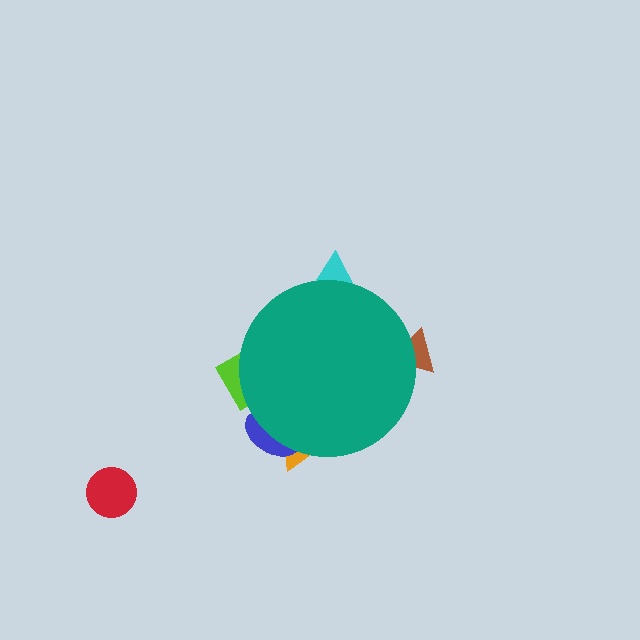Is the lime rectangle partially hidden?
Yes, the lime rectangle is partially hidden behind the teal circle.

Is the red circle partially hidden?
No, the red circle is fully visible.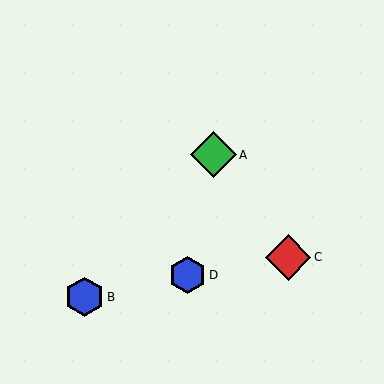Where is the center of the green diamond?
The center of the green diamond is at (213, 155).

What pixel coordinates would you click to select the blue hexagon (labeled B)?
Click at (85, 297) to select the blue hexagon B.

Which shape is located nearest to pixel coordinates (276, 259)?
The red diamond (labeled C) at (288, 257) is nearest to that location.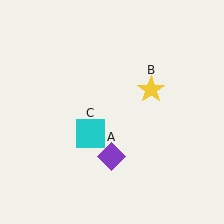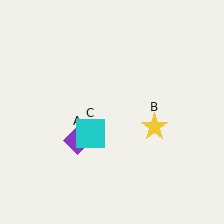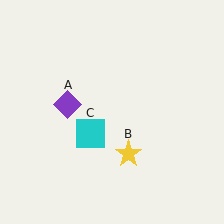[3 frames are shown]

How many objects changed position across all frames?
2 objects changed position: purple diamond (object A), yellow star (object B).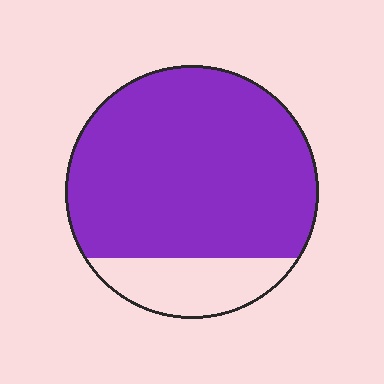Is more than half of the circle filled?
Yes.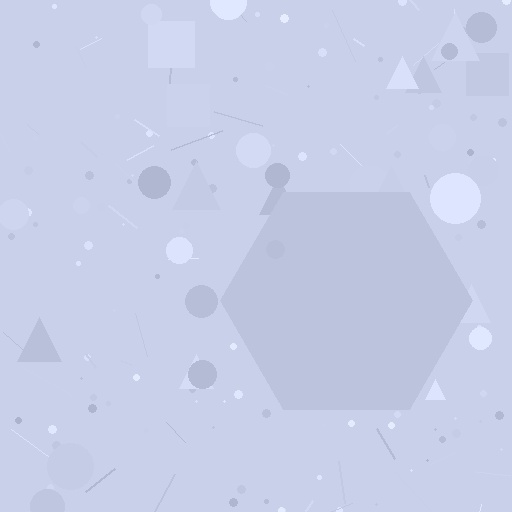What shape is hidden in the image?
A hexagon is hidden in the image.